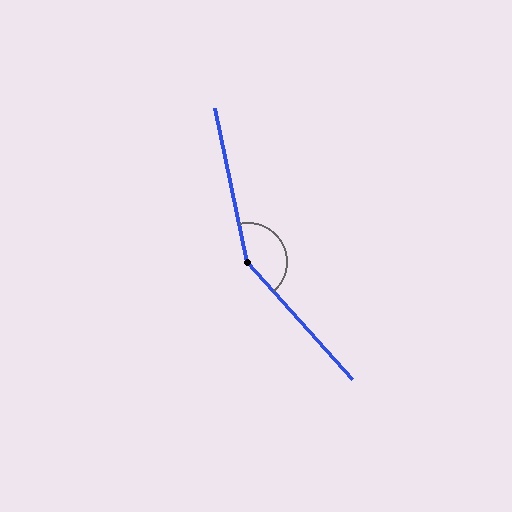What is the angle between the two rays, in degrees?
Approximately 150 degrees.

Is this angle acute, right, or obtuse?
It is obtuse.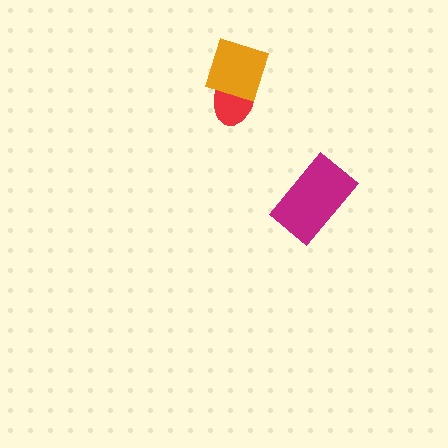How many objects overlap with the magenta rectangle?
0 objects overlap with the magenta rectangle.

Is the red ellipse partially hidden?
Yes, it is partially covered by another shape.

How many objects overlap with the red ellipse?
1 object overlaps with the red ellipse.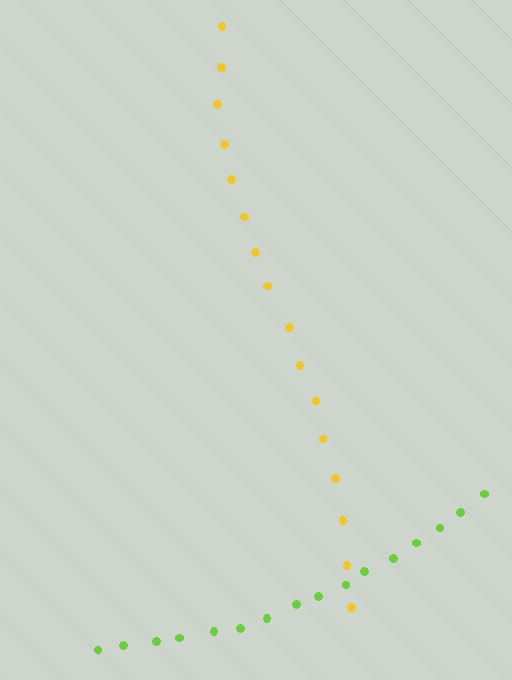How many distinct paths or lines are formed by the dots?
There are 2 distinct paths.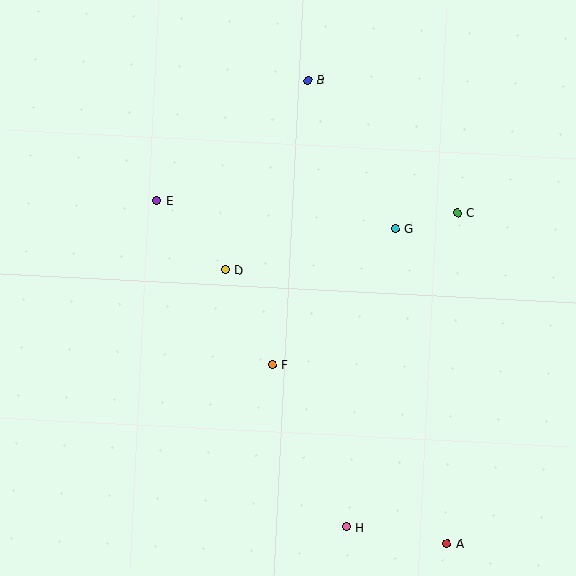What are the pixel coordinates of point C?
Point C is at (457, 213).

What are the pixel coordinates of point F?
Point F is at (272, 365).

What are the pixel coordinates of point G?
Point G is at (396, 228).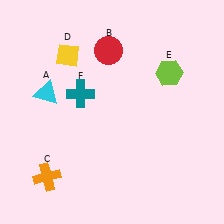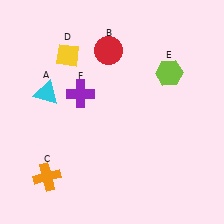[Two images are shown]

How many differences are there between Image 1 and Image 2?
There is 1 difference between the two images.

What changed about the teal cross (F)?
In Image 1, F is teal. In Image 2, it changed to purple.